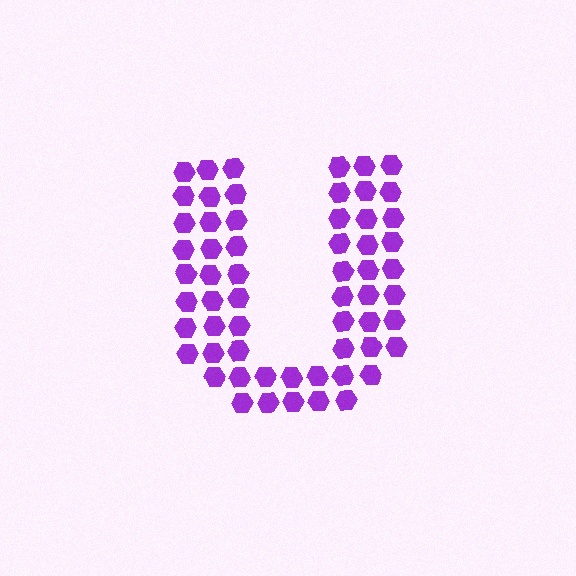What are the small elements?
The small elements are hexagons.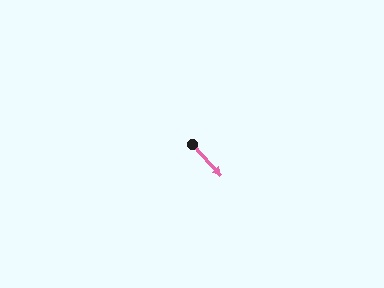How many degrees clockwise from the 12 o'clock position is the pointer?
Approximately 137 degrees.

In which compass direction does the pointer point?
Southeast.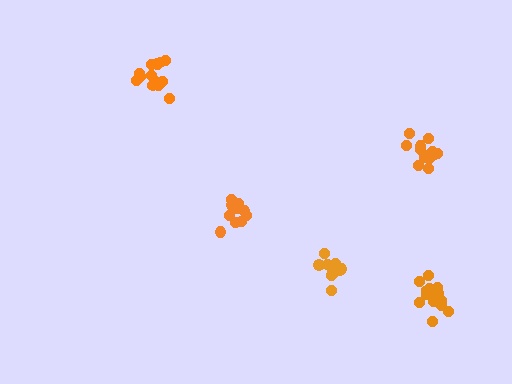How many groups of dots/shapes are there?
There are 5 groups.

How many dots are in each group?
Group 1: 13 dots, Group 2: 12 dots, Group 3: 12 dots, Group 4: 14 dots, Group 5: 14 dots (65 total).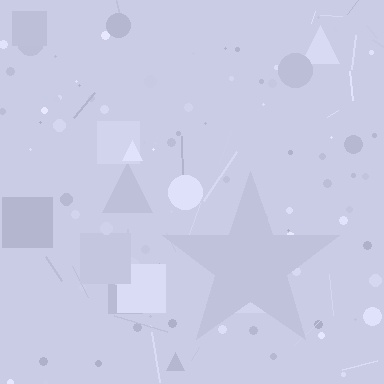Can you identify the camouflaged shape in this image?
The camouflaged shape is a star.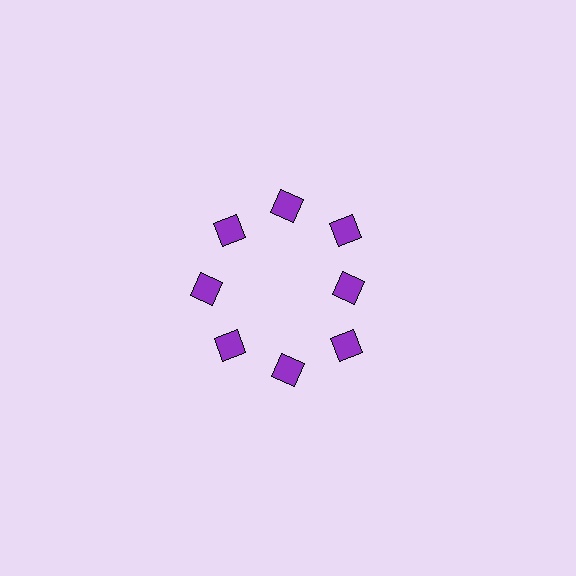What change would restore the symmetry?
The symmetry would be restored by moving it outward, back onto the ring so that all 8 diamonds sit at equal angles and equal distance from the center.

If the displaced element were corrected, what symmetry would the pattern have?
It would have 8-fold rotational symmetry — the pattern would map onto itself every 45 degrees.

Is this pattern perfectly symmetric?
No. The 8 purple diamonds are arranged in a ring, but one element near the 3 o'clock position is pulled inward toward the center, breaking the 8-fold rotational symmetry.